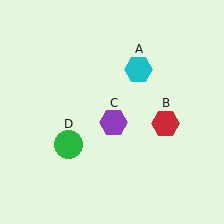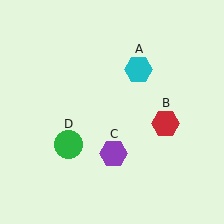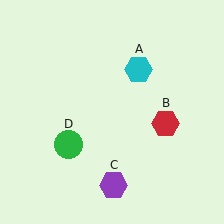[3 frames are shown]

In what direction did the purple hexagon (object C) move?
The purple hexagon (object C) moved down.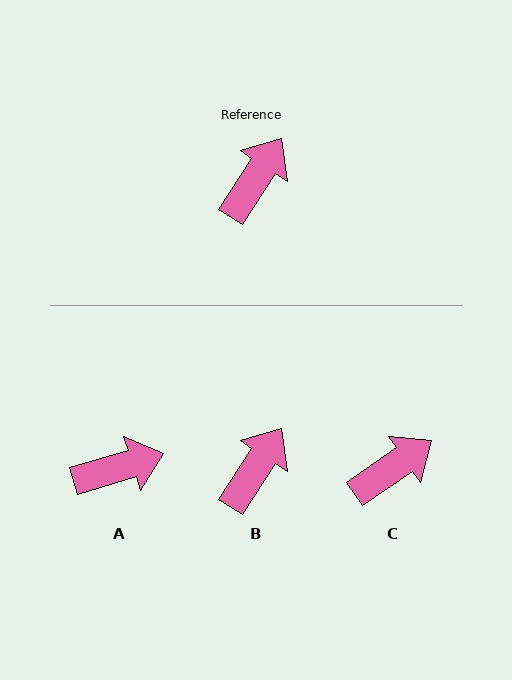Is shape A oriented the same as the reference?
No, it is off by about 40 degrees.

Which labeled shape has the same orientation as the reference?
B.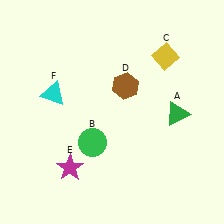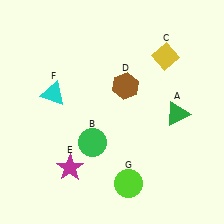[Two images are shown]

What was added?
A lime circle (G) was added in Image 2.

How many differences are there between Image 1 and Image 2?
There is 1 difference between the two images.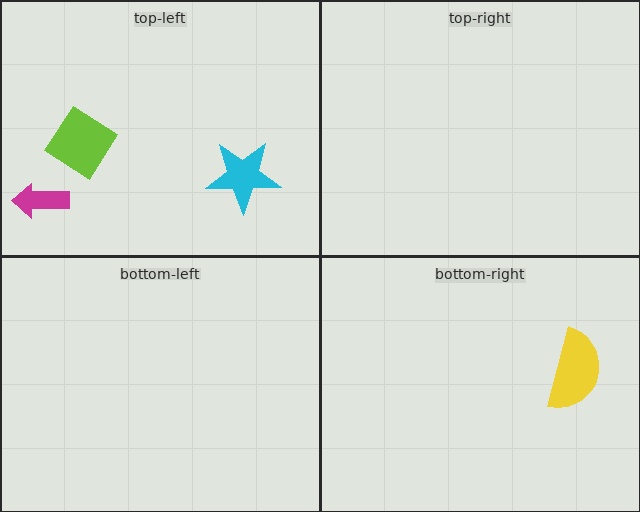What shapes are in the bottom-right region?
The yellow semicircle.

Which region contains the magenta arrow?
The top-left region.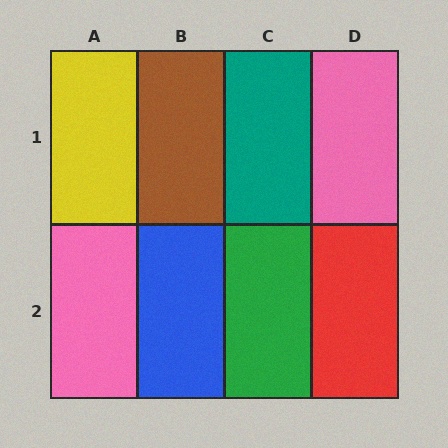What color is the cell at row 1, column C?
Teal.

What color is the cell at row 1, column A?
Yellow.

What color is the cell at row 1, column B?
Brown.